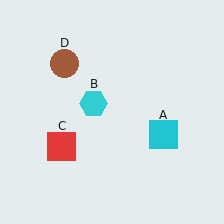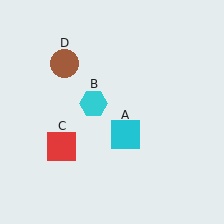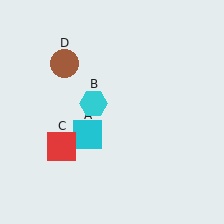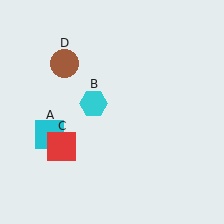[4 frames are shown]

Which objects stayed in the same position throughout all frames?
Cyan hexagon (object B) and red square (object C) and brown circle (object D) remained stationary.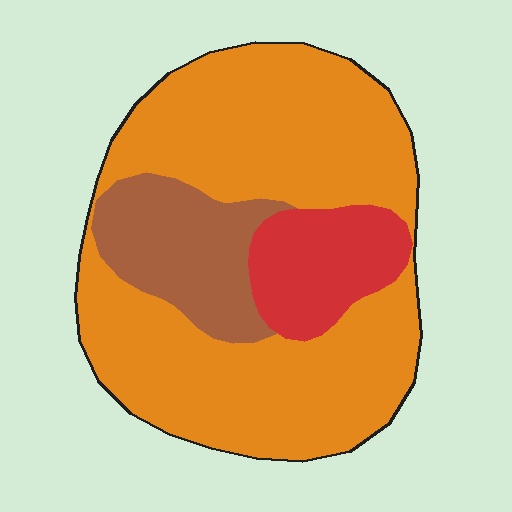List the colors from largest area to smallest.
From largest to smallest: orange, brown, red.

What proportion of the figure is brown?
Brown takes up about one sixth (1/6) of the figure.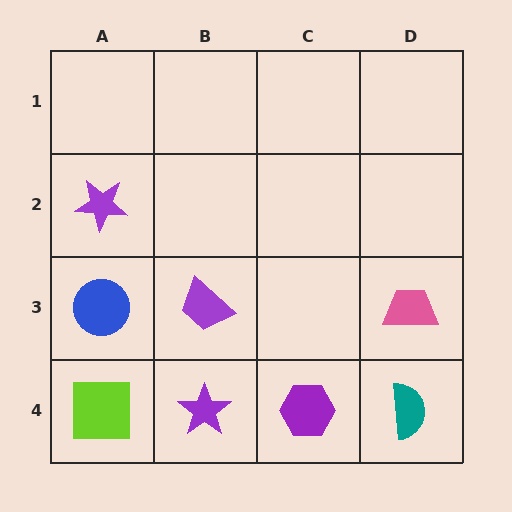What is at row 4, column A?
A lime square.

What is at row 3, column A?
A blue circle.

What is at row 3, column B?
A purple trapezoid.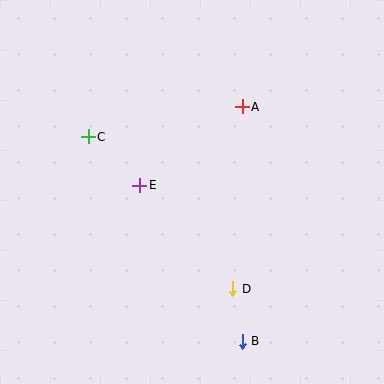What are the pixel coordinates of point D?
Point D is at (233, 289).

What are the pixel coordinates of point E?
Point E is at (140, 185).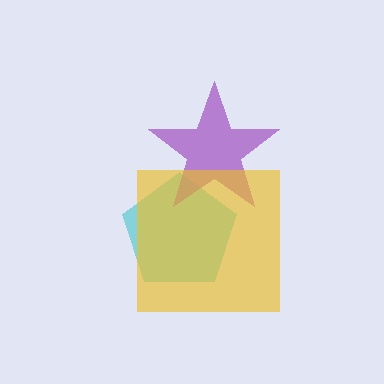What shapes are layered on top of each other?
The layered shapes are: a cyan pentagon, a purple star, a yellow square.